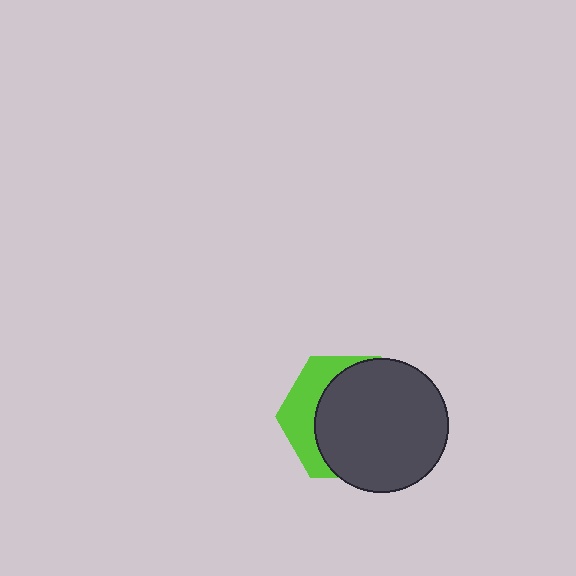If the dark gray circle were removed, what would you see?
You would see the complete lime hexagon.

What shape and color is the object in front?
The object in front is a dark gray circle.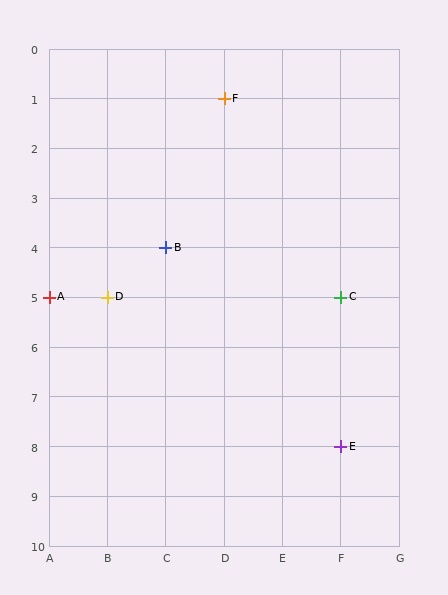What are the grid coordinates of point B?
Point B is at grid coordinates (C, 4).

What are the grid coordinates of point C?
Point C is at grid coordinates (F, 5).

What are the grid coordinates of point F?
Point F is at grid coordinates (D, 1).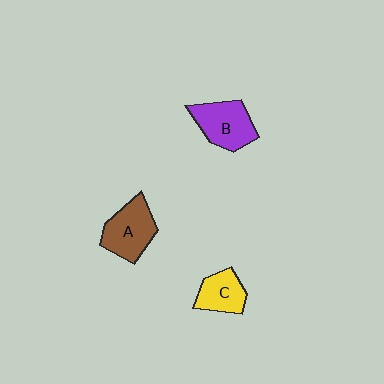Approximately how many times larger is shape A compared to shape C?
Approximately 1.4 times.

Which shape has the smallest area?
Shape C (yellow).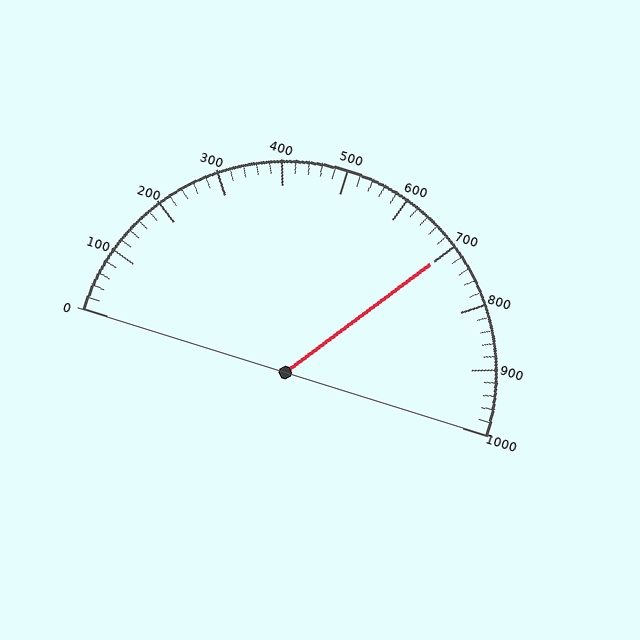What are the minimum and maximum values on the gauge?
The gauge ranges from 0 to 1000.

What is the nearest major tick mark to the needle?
The nearest major tick mark is 700.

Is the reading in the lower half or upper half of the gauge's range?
The reading is in the upper half of the range (0 to 1000).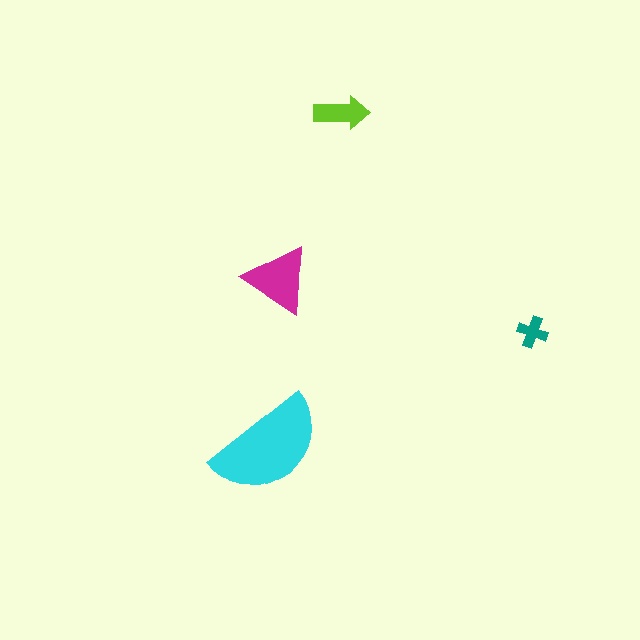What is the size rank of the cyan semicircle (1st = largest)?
1st.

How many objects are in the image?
There are 4 objects in the image.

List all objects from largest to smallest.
The cyan semicircle, the magenta triangle, the lime arrow, the teal cross.